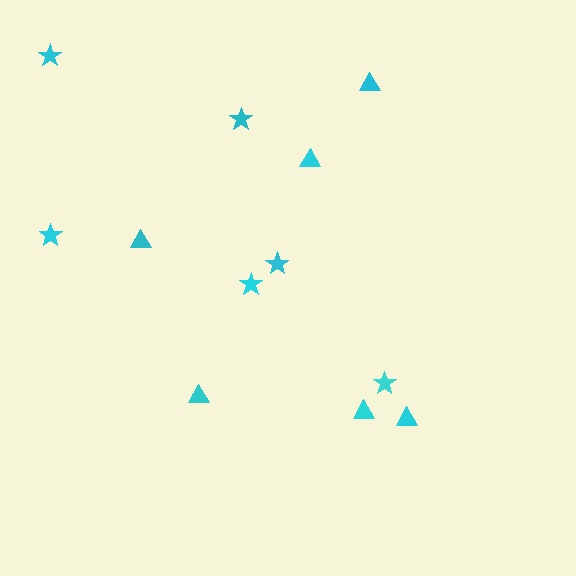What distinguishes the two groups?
There are 2 groups: one group of stars (6) and one group of triangles (6).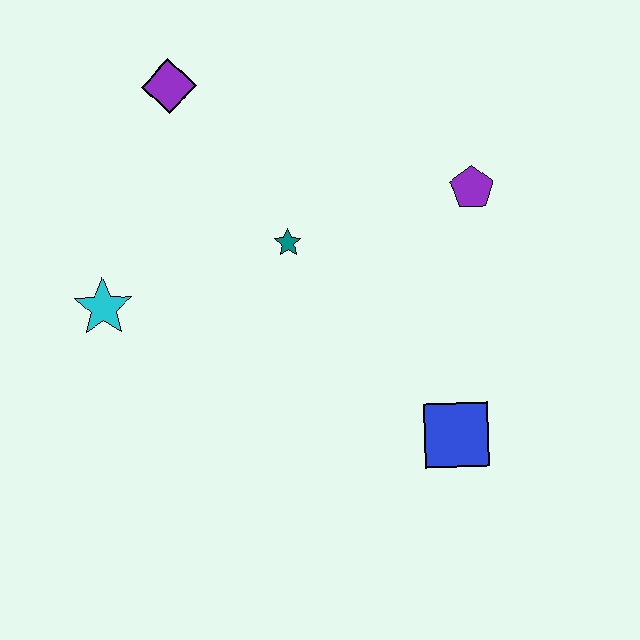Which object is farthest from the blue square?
The purple diamond is farthest from the blue square.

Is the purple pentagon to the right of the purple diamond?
Yes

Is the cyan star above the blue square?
Yes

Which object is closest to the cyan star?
The teal star is closest to the cyan star.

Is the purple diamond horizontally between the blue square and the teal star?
No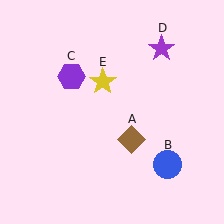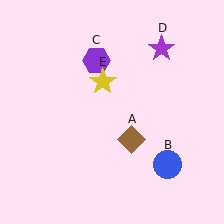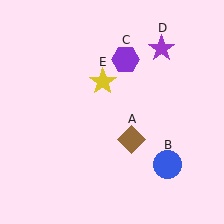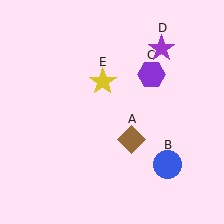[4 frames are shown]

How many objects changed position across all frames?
1 object changed position: purple hexagon (object C).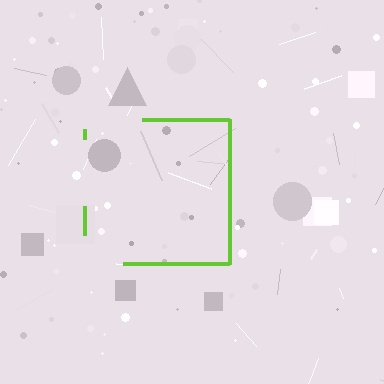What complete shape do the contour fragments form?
The contour fragments form a square.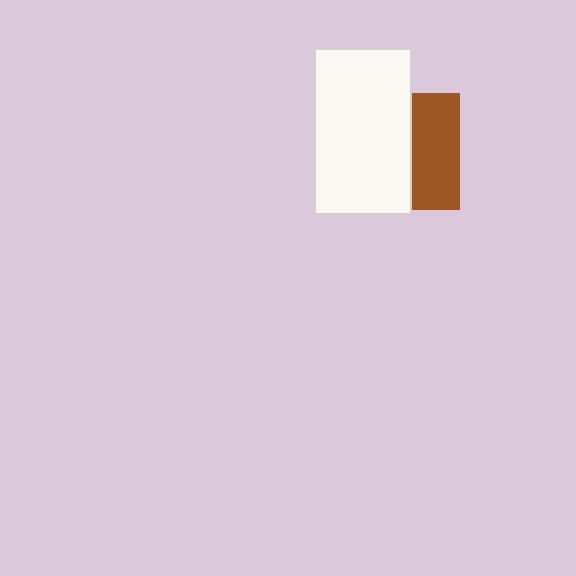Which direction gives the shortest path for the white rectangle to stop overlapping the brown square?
Moving left gives the shortest separation.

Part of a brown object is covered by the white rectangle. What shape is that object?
It is a square.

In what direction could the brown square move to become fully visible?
The brown square could move right. That would shift it out from behind the white rectangle entirely.